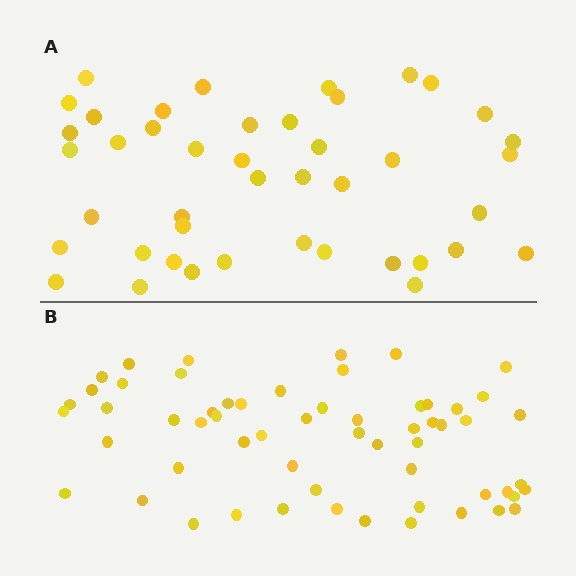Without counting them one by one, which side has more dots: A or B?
Region B (the bottom region) has more dots.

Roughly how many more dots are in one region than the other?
Region B has approximately 15 more dots than region A.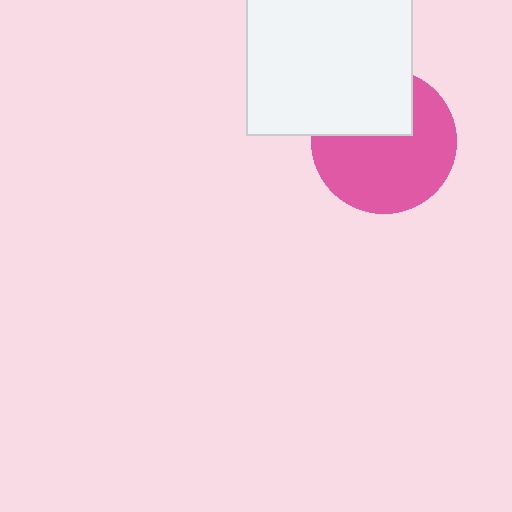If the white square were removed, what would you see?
You would see the complete pink circle.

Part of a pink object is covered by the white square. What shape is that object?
It is a circle.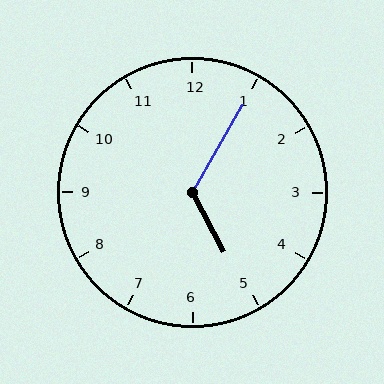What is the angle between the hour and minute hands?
Approximately 122 degrees.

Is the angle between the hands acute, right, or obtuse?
It is obtuse.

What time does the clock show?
5:05.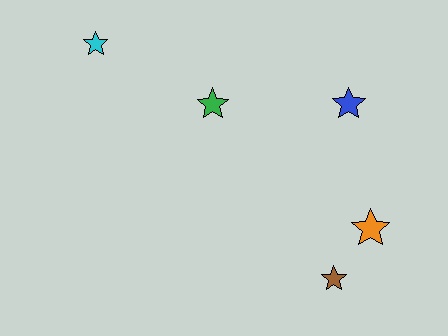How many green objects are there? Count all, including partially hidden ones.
There is 1 green object.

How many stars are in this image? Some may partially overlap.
There are 5 stars.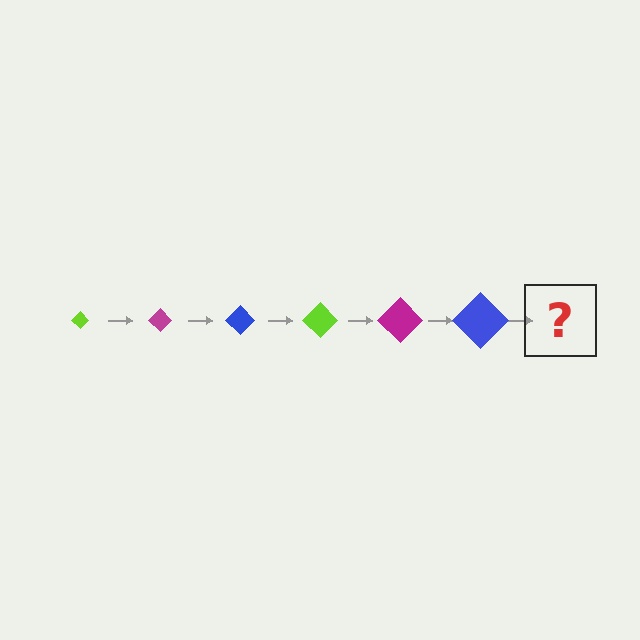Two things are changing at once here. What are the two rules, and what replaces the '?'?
The two rules are that the diamond grows larger each step and the color cycles through lime, magenta, and blue. The '?' should be a lime diamond, larger than the previous one.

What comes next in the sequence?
The next element should be a lime diamond, larger than the previous one.